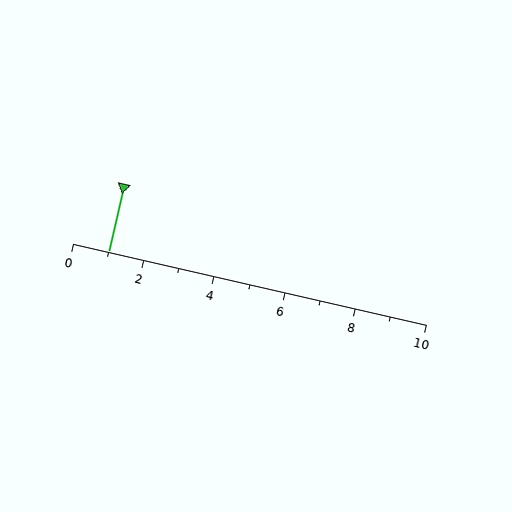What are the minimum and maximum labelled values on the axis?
The axis runs from 0 to 10.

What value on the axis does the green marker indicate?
The marker indicates approximately 1.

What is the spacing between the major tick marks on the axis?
The major ticks are spaced 2 apart.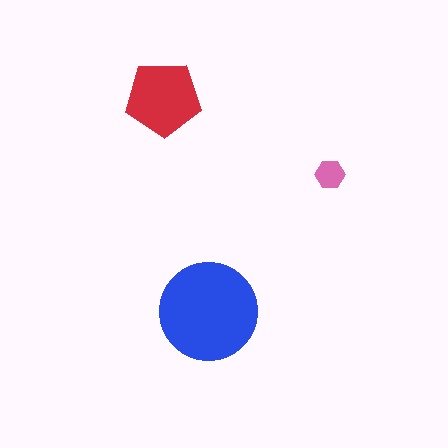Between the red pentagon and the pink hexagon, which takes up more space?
The red pentagon.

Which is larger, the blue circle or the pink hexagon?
The blue circle.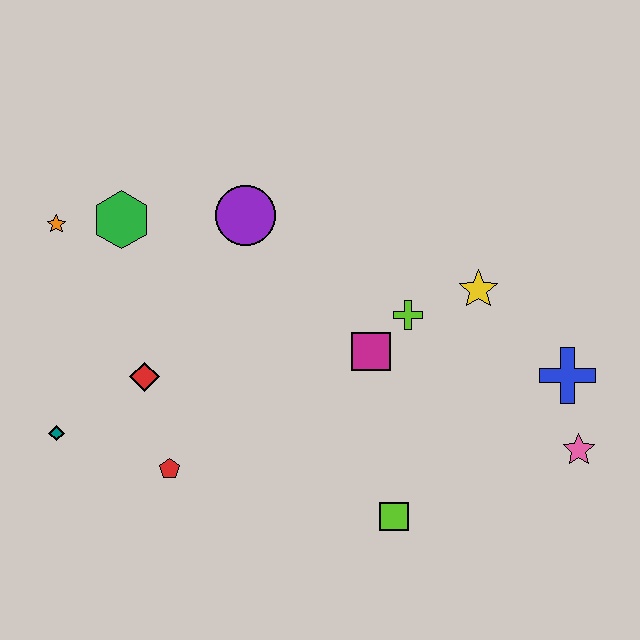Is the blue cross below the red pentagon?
No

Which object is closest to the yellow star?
The lime cross is closest to the yellow star.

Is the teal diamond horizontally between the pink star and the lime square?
No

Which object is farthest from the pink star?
The orange star is farthest from the pink star.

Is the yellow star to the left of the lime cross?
No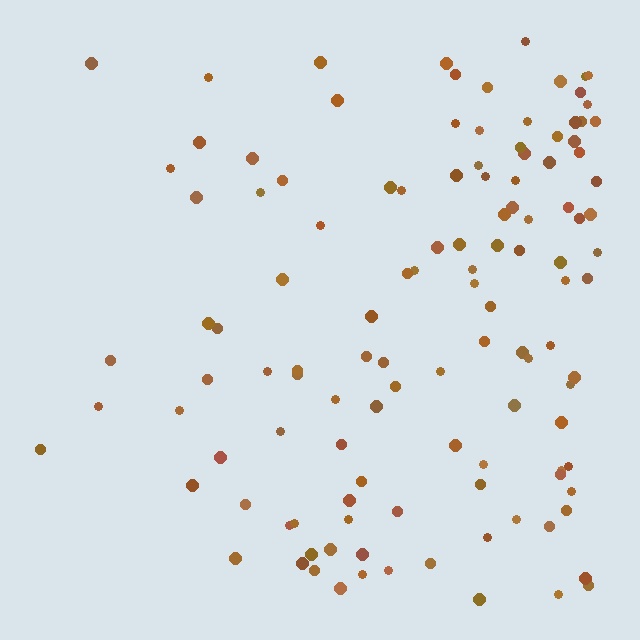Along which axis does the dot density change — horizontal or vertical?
Horizontal.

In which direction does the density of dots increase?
From left to right, with the right side densest.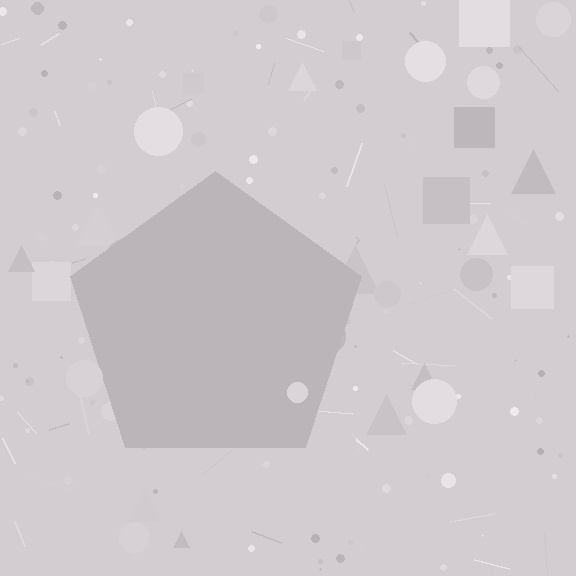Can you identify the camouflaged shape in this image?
The camouflaged shape is a pentagon.